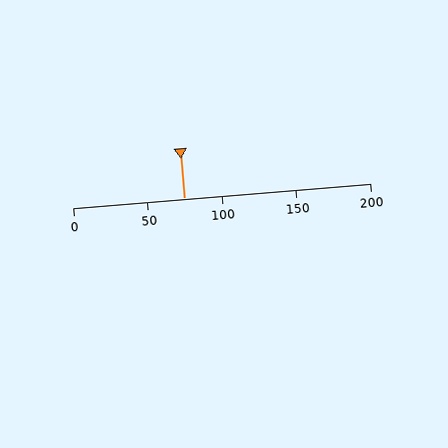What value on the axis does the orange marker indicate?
The marker indicates approximately 75.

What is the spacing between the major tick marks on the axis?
The major ticks are spaced 50 apart.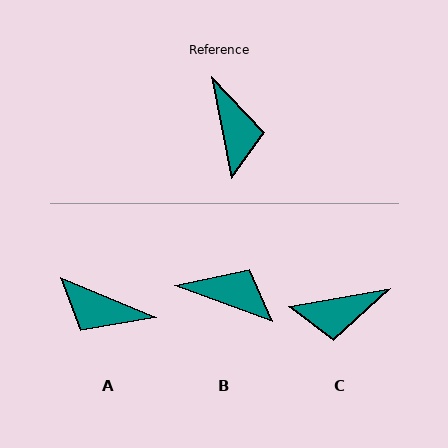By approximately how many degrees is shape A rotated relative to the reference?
Approximately 123 degrees clockwise.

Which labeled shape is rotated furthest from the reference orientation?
A, about 123 degrees away.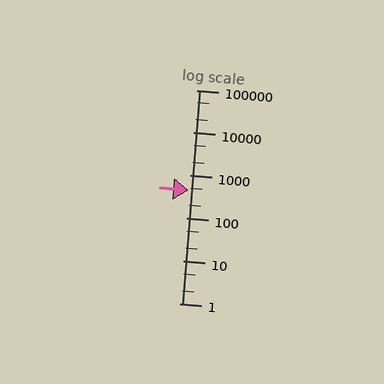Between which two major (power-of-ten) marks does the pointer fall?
The pointer is between 100 and 1000.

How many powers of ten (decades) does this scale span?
The scale spans 5 decades, from 1 to 100000.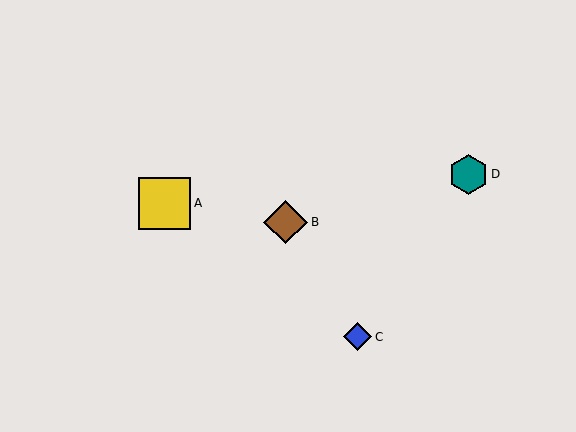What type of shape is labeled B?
Shape B is a brown diamond.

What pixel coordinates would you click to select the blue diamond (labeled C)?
Click at (358, 337) to select the blue diamond C.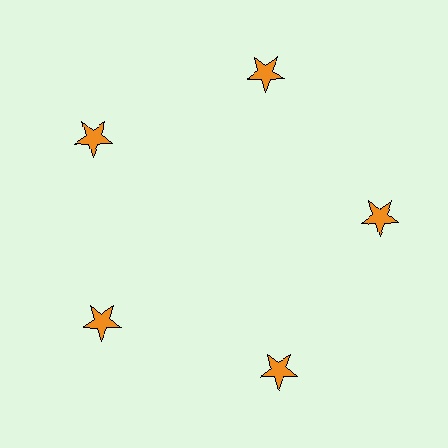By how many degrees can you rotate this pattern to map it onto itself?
The pattern maps onto itself every 72 degrees of rotation.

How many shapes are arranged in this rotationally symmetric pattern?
There are 5 shapes, arranged in 5 groups of 1.